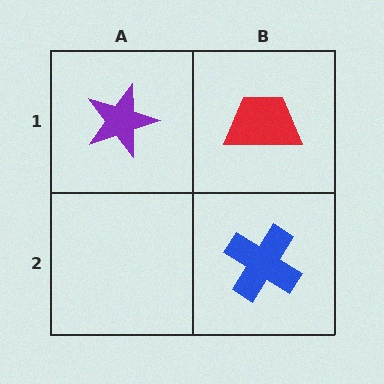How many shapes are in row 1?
2 shapes.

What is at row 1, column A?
A purple star.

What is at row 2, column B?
A blue cross.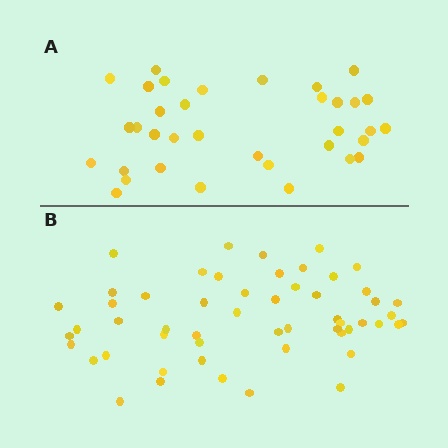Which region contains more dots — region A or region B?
Region B (the bottom region) has more dots.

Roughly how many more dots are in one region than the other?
Region B has approximately 20 more dots than region A.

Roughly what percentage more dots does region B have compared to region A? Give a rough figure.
About 55% more.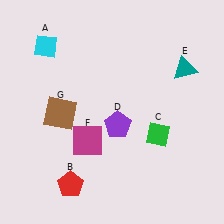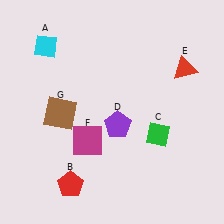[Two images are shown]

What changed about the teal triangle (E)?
In Image 1, E is teal. In Image 2, it changed to red.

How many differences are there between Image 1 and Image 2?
There is 1 difference between the two images.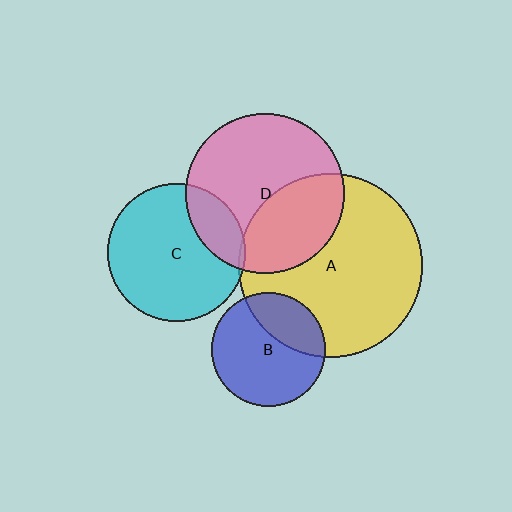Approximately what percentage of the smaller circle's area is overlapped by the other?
Approximately 30%.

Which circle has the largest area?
Circle A (yellow).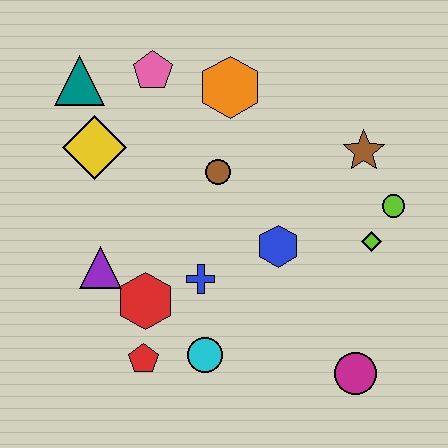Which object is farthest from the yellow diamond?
The magenta circle is farthest from the yellow diamond.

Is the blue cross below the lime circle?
Yes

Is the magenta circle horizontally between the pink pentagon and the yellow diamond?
No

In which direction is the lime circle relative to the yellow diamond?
The lime circle is to the right of the yellow diamond.